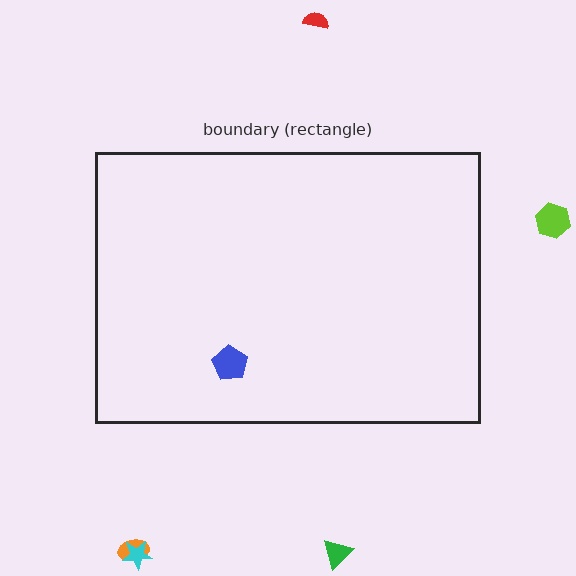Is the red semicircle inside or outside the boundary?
Outside.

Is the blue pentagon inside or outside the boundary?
Inside.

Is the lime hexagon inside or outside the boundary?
Outside.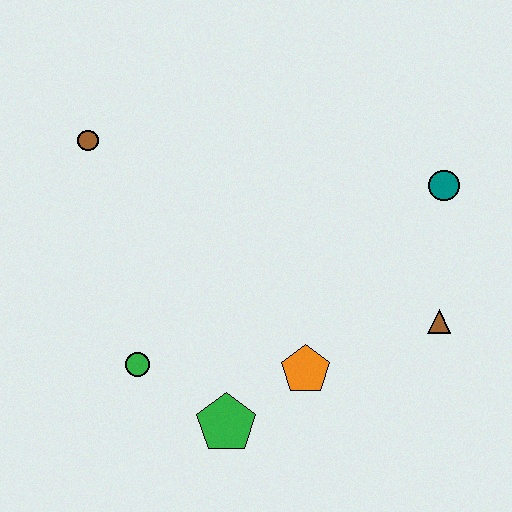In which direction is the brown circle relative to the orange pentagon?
The brown circle is above the orange pentagon.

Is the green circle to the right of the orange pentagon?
No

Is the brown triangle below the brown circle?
Yes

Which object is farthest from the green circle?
The teal circle is farthest from the green circle.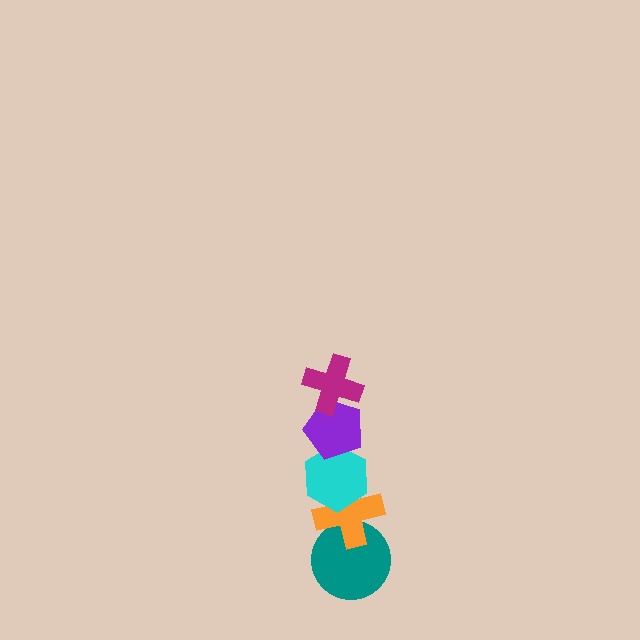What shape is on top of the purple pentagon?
The magenta cross is on top of the purple pentagon.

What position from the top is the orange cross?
The orange cross is 4th from the top.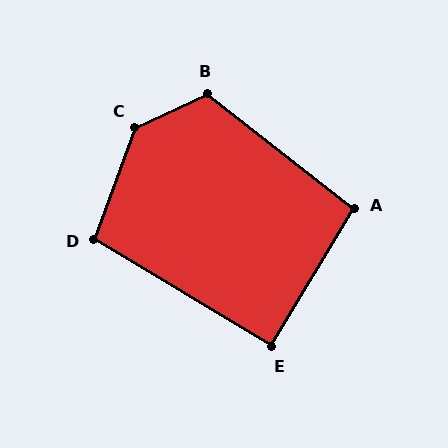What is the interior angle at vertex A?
Approximately 97 degrees (obtuse).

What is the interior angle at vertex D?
Approximately 101 degrees (obtuse).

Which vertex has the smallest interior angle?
E, at approximately 90 degrees.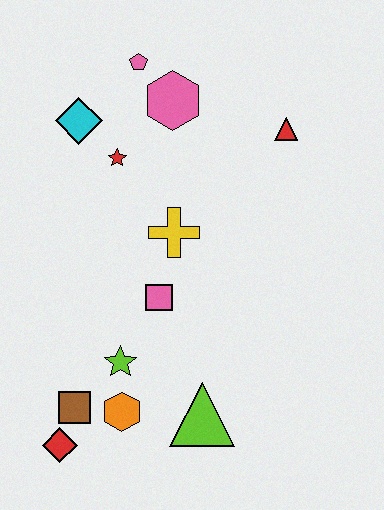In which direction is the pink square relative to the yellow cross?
The pink square is below the yellow cross.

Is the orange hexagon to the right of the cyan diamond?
Yes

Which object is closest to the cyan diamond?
The red star is closest to the cyan diamond.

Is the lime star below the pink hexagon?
Yes